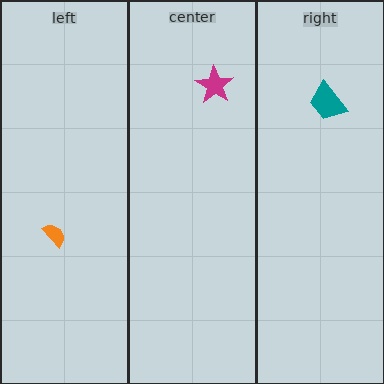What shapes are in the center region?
The magenta star.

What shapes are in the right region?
The teal trapezoid.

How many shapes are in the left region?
1.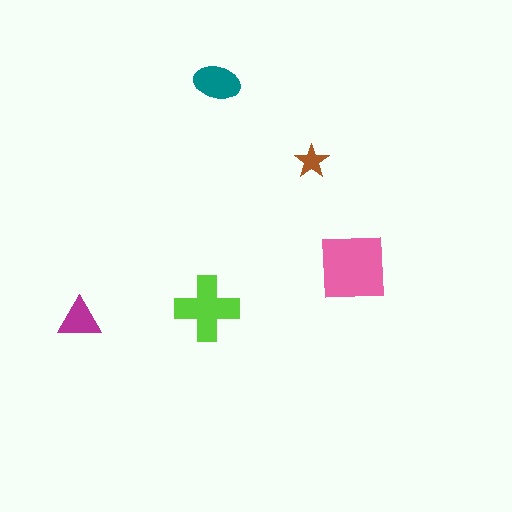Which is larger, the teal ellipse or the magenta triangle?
The teal ellipse.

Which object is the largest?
The pink square.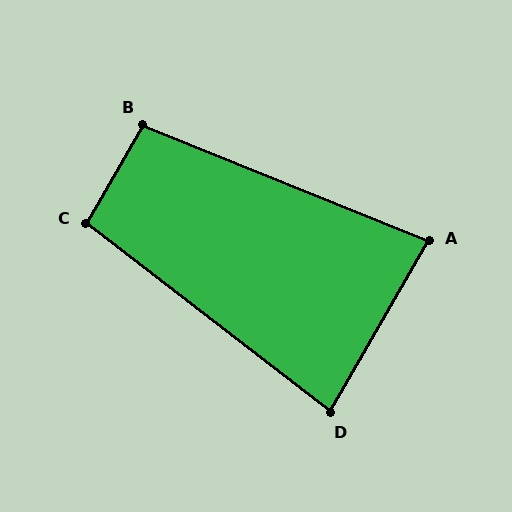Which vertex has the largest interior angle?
B, at approximately 98 degrees.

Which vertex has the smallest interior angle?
D, at approximately 82 degrees.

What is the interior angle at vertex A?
Approximately 82 degrees (acute).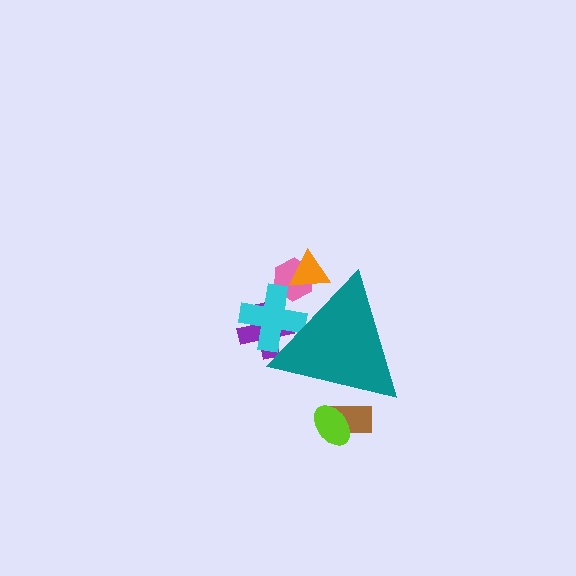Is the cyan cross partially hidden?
Yes, the cyan cross is partially hidden behind the teal triangle.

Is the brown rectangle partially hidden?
Yes, the brown rectangle is partially hidden behind the teal triangle.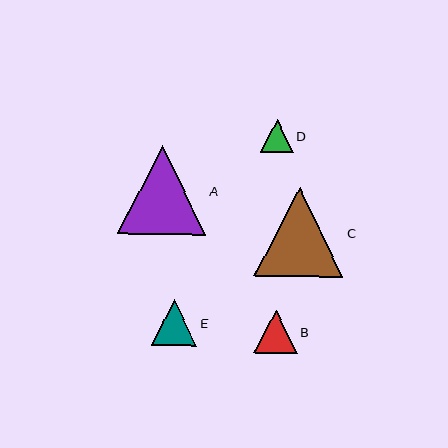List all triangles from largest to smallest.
From largest to smallest: C, A, E, B, D.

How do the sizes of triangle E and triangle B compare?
Triangle E and triangle B are approximately the same size.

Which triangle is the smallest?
Triangle D is the smallest with a size of approximately 33 pixels.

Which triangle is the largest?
Triangle C is the largest with a size of approximately 89 pixels.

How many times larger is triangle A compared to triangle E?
Triangle A is approximately 2.0 times the size of triangle E.